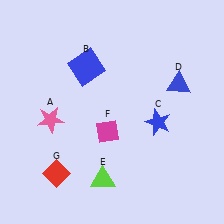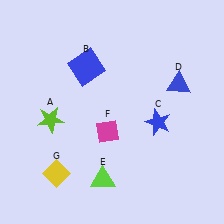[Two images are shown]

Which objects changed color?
A changed from pink to lime. G changed from red to yellow.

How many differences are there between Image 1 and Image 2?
There are 2 differences between the two images.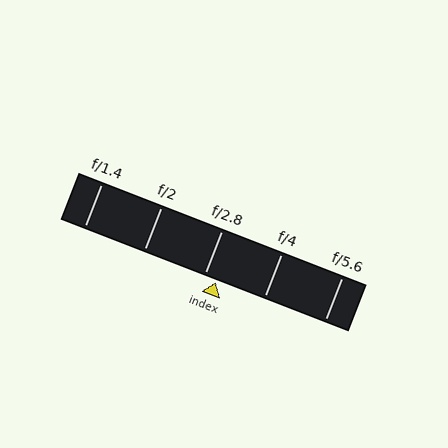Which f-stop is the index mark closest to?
The index mark is closest to f/2.8.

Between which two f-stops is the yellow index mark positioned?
The index mark is between f/2.8 and f/4.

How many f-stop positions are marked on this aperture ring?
There are 5 f-stop positions marked.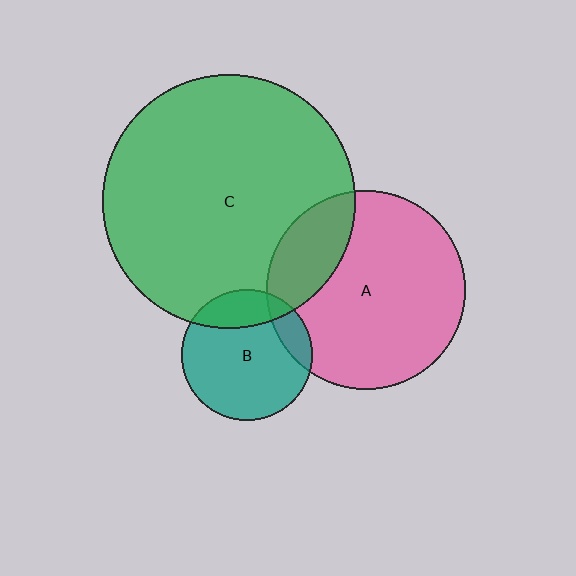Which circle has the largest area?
Circle C (green).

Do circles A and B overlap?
Yes.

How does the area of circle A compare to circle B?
Approximately 2.3 times.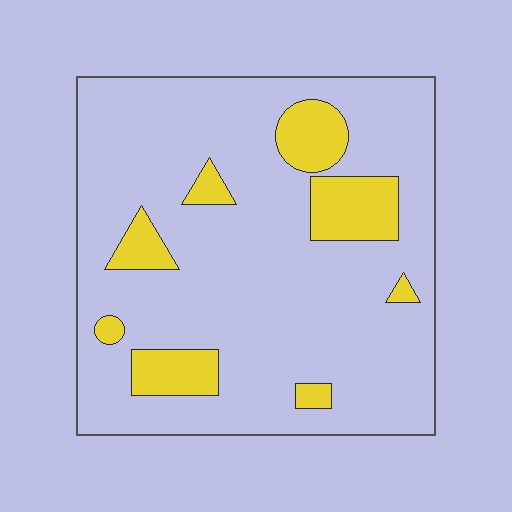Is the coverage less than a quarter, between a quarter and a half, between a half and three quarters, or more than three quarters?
Less than a quarter.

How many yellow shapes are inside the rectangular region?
8.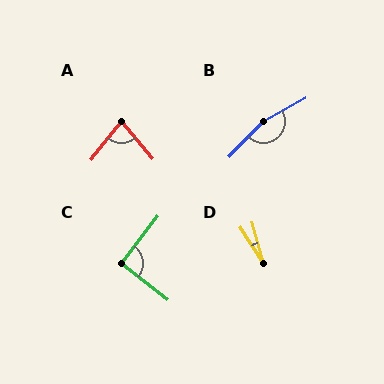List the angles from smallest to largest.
D (17°), A (78°), C (91°), B (163°).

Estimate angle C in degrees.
Approximately 91 degrees.